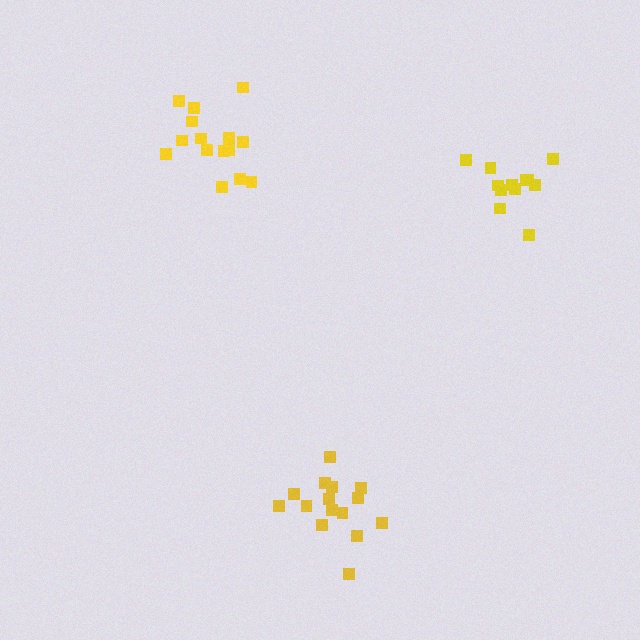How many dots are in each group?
Group 1: 15 dots, Group 2: 12 dots, Group 3: 15 dots (42 total).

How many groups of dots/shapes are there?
There are 3 groups.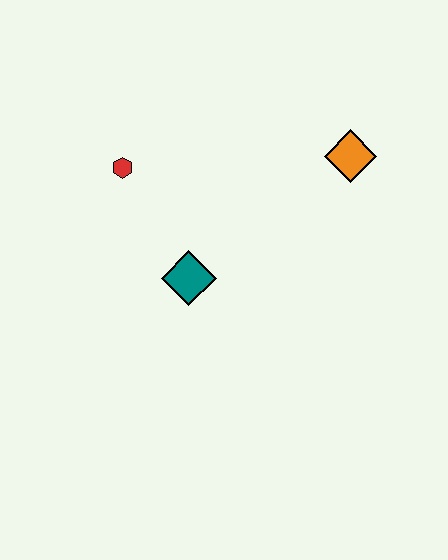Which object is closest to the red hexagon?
The teal diamond is closest to the red hexagon.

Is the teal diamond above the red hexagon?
No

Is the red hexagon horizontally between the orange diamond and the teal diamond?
No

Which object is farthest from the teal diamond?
The orange diamond is farthest from the teal diamond.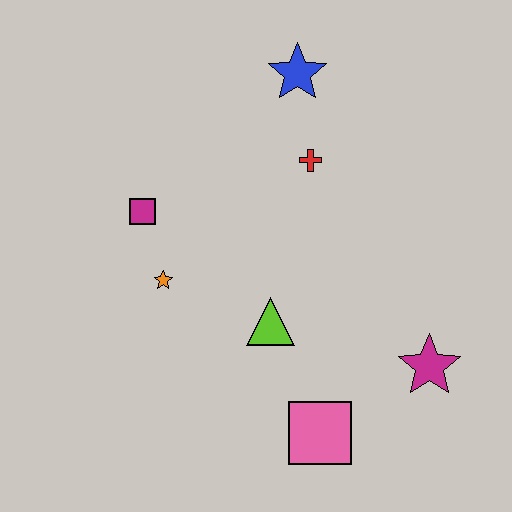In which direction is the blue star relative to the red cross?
The blue star is above the red cross.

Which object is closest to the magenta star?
The pink square is closest to the magenta star.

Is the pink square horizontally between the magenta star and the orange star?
Yes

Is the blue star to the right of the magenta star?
No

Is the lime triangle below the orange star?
Yes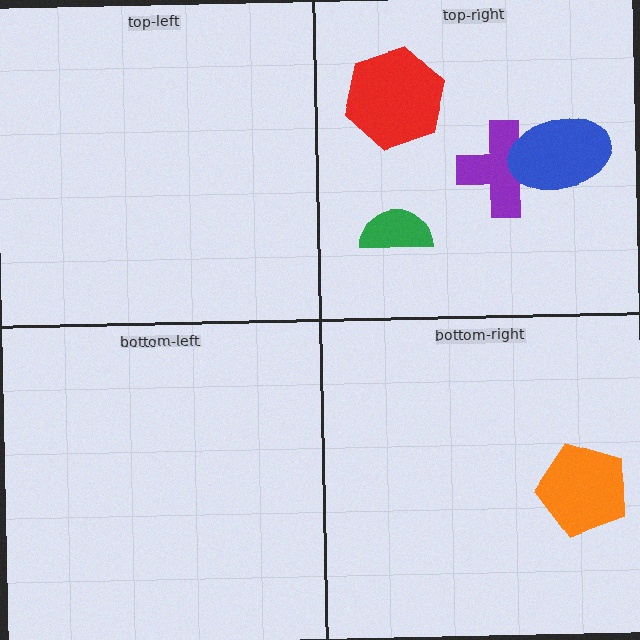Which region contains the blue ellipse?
The top-right region.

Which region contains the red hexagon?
The top-right region.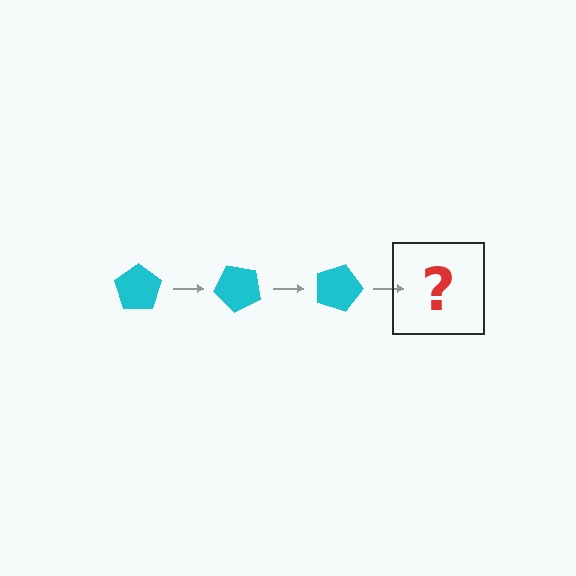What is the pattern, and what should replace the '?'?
The pattern is that the pentagon rotates 45 degrees each step. The '?' should be a cyan pentagon rotated 135 degrees.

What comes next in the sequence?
The next element should be a cyan pentagon rotated 135 degrees.